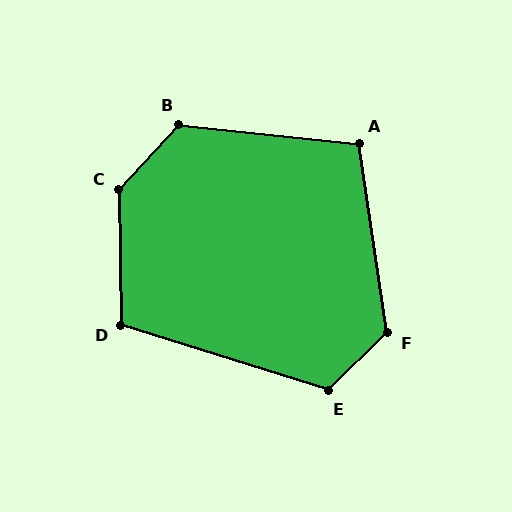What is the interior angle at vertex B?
Approximately 127 degrees (obtuse).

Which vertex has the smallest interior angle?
A, at approximately 105 degrees.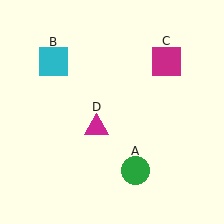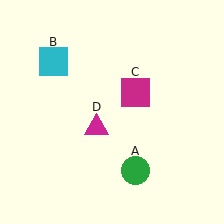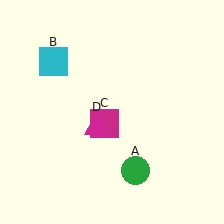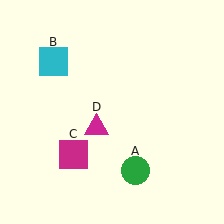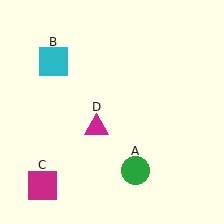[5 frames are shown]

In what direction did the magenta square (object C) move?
The magenta square (object C) moved down and to the left.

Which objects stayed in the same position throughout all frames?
Green circle (object A) and cyan square (object B) and magenta triangle (object D) remained stationary.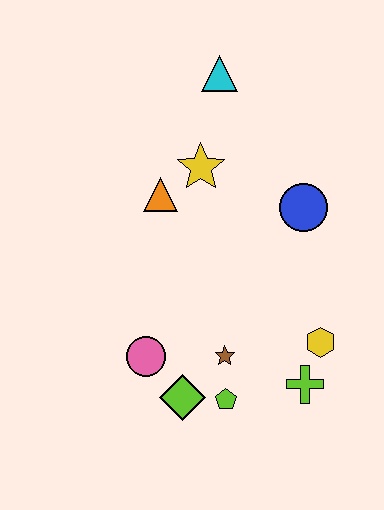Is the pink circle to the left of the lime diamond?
Yes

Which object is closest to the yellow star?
The orange triangle is closest to the yellow star.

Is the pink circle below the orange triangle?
Yes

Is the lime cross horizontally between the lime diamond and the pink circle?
No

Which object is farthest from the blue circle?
The lime diamond is farthest from the blue circle.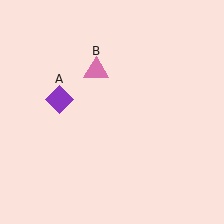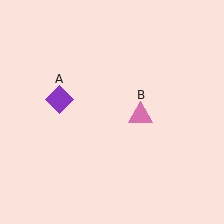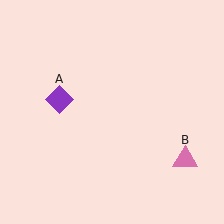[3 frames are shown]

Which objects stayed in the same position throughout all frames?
Purple diamond (object A) remained stationary.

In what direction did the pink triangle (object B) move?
The pink triangle (object B) moved down and to the right.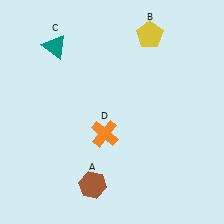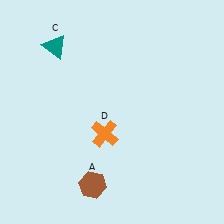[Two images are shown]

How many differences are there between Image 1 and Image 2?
There is 1 difference between the two images.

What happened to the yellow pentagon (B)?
The yellow pentagon (B) was removed in Image 2. It was in the top-right area of Image 1.